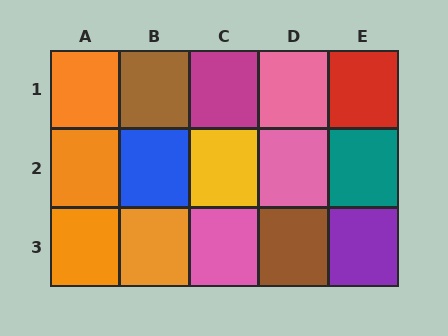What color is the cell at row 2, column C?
Yellow.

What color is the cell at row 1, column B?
Brown.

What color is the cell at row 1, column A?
Orange.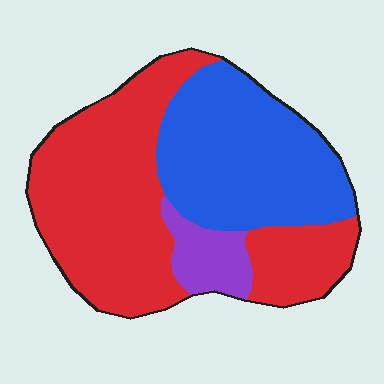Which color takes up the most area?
Red, at roughly 55%.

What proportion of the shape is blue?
Blue covers 37% of the shape.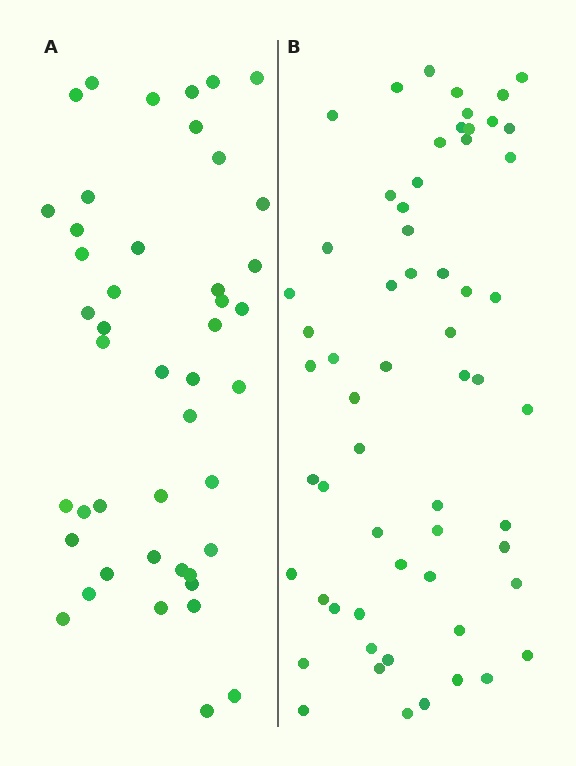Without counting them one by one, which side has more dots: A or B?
Region B (the right region) has more dots.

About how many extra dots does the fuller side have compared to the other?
Region B has approximately 15 more dots than region A.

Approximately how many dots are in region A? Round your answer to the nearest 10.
About 40 dots. (The exact count is 45, which rounds to 40.)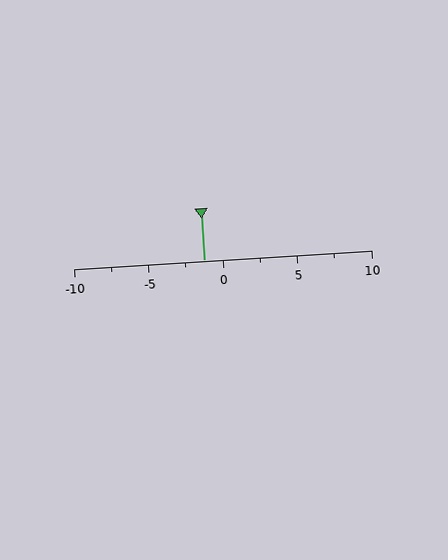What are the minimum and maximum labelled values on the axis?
The axis runs from -10 to 10.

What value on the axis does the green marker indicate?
The marker indicates approximately -1.2.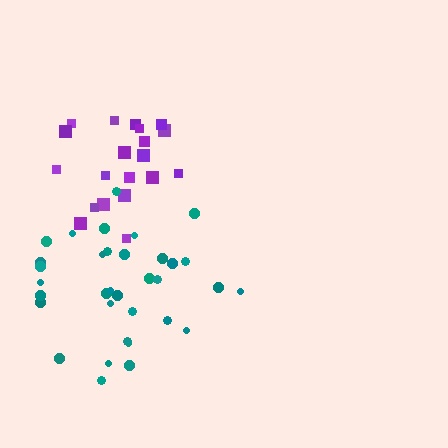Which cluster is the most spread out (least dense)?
Teal.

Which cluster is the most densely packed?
Purple.